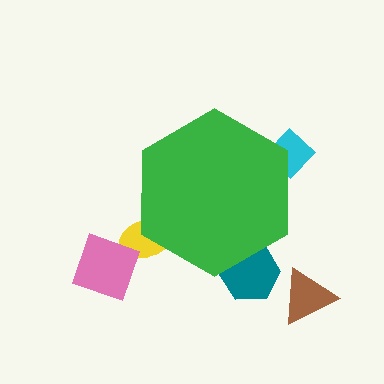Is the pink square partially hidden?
No, the pink square is fully visible.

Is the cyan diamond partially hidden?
Yes, the cyan diamond is partially hidden behind the green hexagon.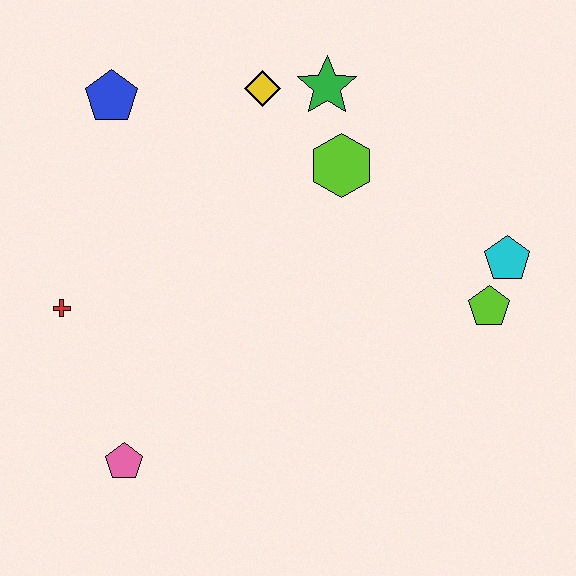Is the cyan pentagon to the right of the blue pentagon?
Yes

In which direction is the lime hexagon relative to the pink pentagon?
The lime hexagon is above the pink pentagon.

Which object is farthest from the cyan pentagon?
The red cross is farthest from the cyan pentagon.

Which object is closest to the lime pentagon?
The cyan pentagon is closest to the lime pentagon.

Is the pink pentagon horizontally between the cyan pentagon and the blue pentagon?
Yes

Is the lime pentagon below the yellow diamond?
Yes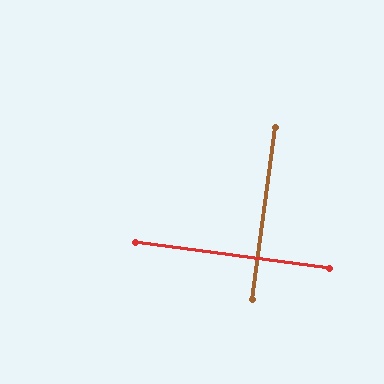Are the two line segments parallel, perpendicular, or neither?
Perpendicular — they meet at approximately 90°.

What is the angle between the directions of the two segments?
Approximately 90 degrees.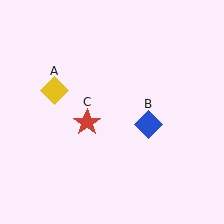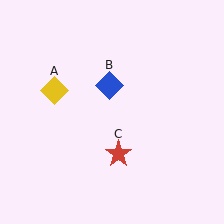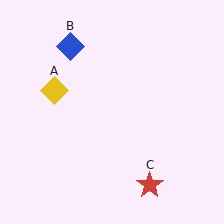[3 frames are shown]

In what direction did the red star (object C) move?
The red star (object C) moved down and to the right.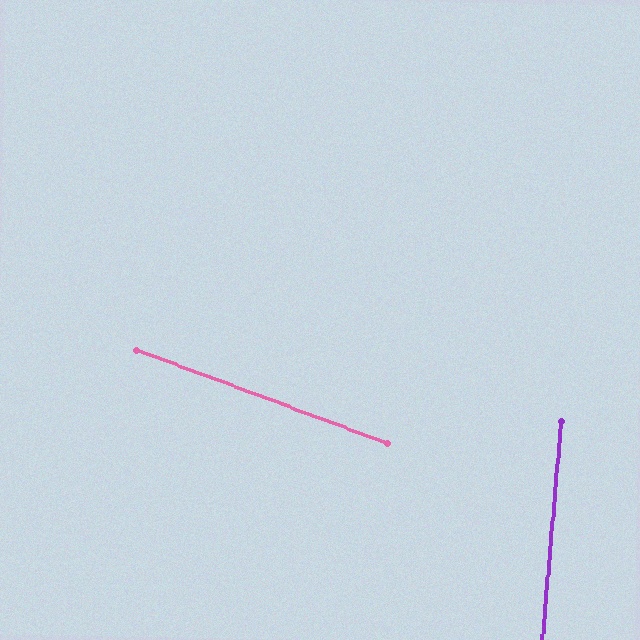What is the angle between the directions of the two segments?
Approximately 74 degrees.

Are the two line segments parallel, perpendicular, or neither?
Neither parallel nor perpendicular — they differ by about 74°.